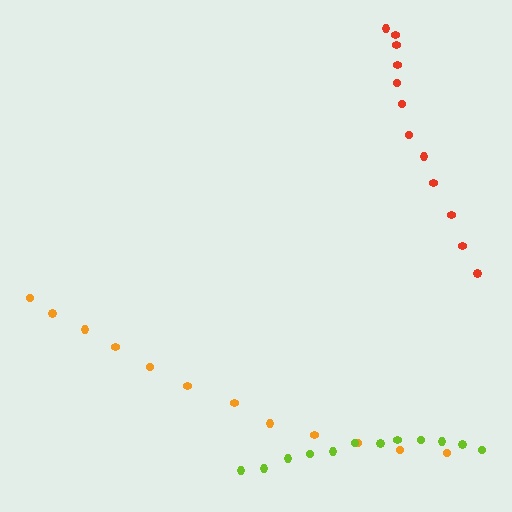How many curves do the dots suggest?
There are 3 distinct paths.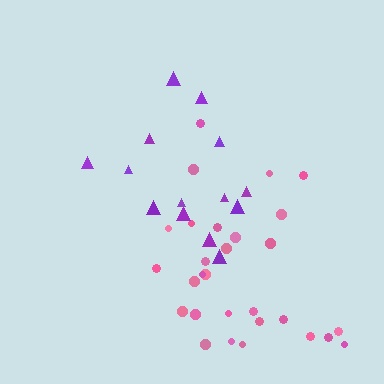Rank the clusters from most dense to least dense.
pink, purple.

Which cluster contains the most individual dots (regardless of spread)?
Pink (29).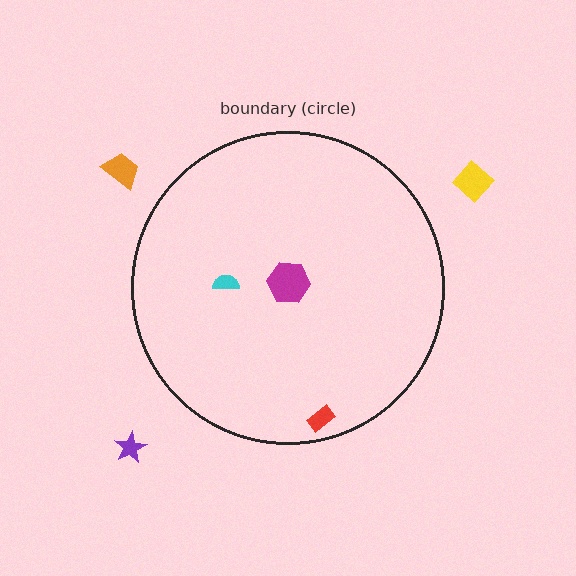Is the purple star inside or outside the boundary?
Outside.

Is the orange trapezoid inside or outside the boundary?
Outside.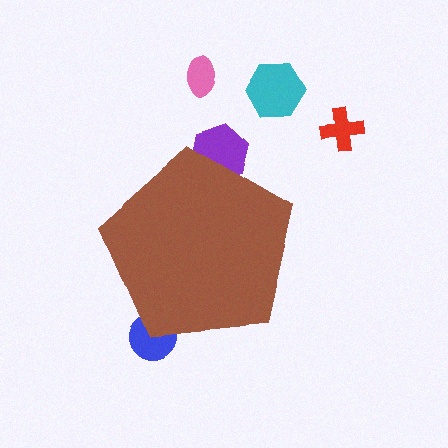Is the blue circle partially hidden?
Yes, the blue circle is partially hidden behind the brown pentagon.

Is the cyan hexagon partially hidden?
No, the cyan hexagon is fully visible.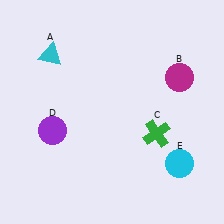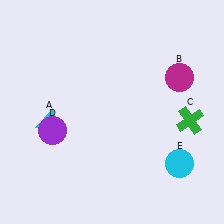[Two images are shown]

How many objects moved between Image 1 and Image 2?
2 objects moved between the two images.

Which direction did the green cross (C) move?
The green cross (C) moved right.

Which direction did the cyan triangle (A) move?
The cyan triangle (A) moved down.